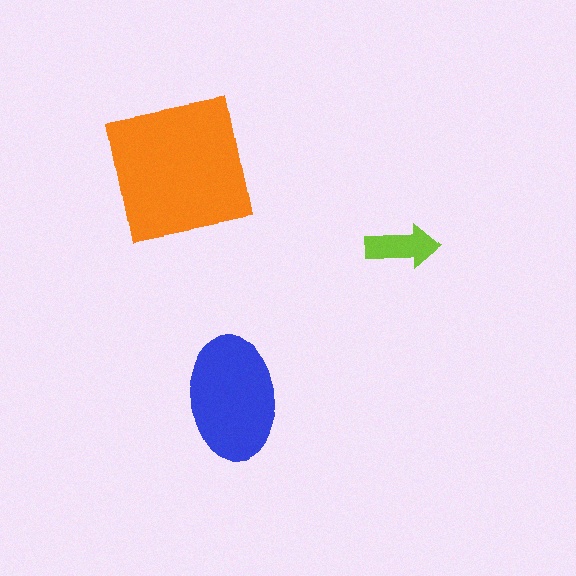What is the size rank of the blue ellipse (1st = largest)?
2nd.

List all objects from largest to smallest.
The orange square, the blue ellipse, the lime arrow.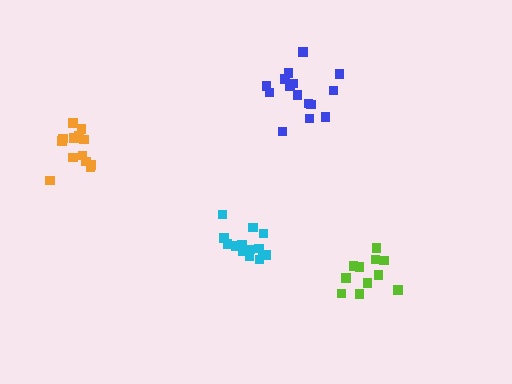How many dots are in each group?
Group 1: 13 dots, Group 2: 11 dots, Group 3: 15 dots, Group 4: 16 dots (55 total).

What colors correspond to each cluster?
The clusters are colored: orange, lime, cyan, blue.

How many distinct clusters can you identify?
There are 4 distinct clusters.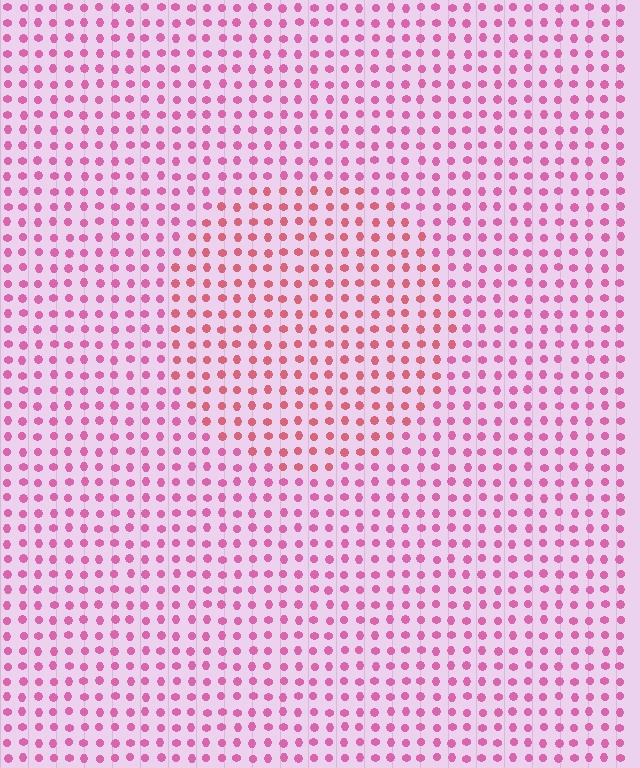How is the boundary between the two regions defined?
The boundary is defined purely by a slight shift in hue (about 25 degrees). Spacing, size, and orientation are identical on both sides.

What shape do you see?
I see a circle.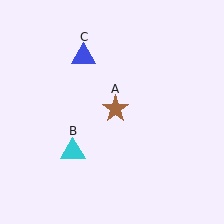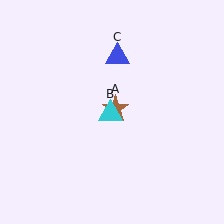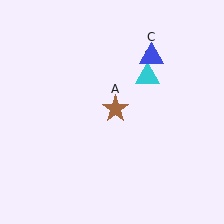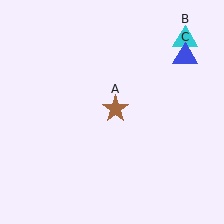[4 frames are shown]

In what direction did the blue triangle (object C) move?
The blue triangle (object C) moved right.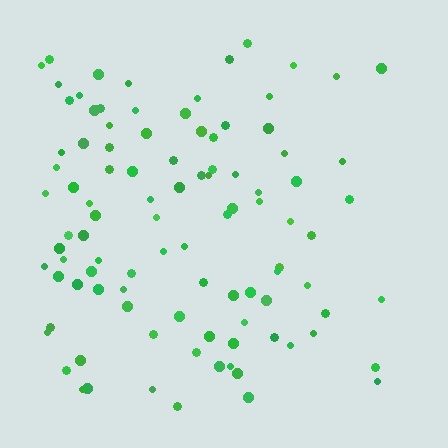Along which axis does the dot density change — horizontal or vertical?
Horizontal.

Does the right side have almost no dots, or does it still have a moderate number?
Still a moderate number, just noticeably fewer than the left.